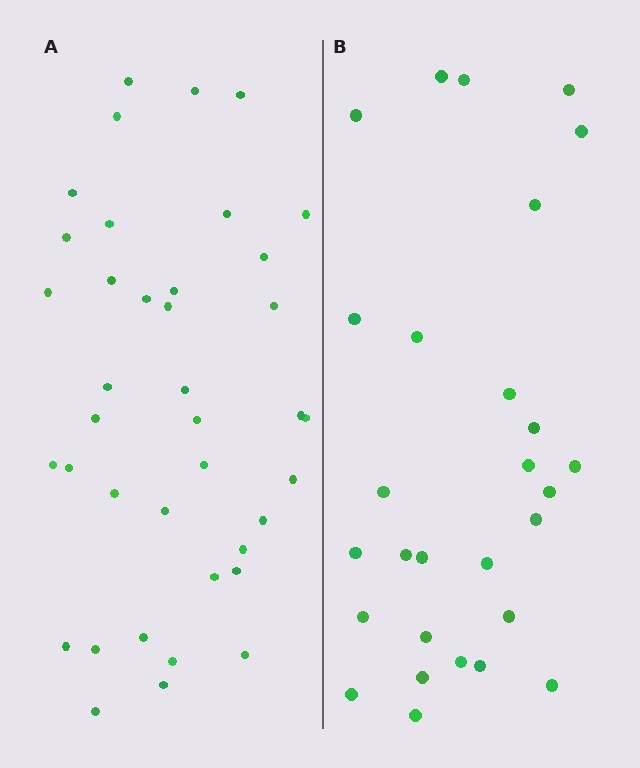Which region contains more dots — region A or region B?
Region A (the left region) has more dots.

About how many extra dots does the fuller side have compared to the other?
Region A has roughly 12 or so more dots than region B.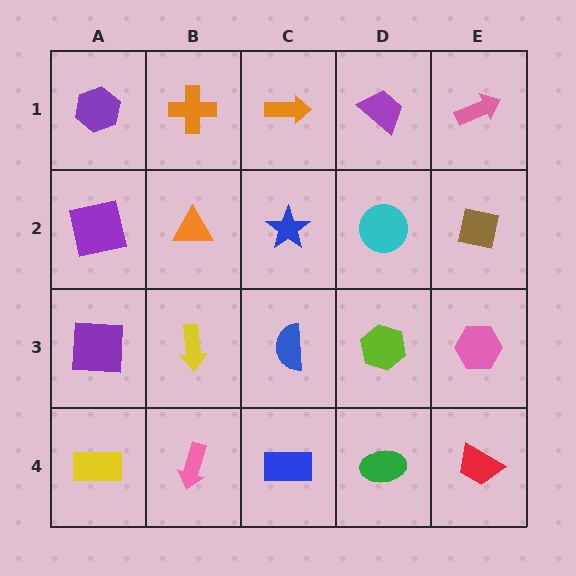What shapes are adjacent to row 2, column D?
A purple trapezoid (row 1, column D), a lime hexagon (row 3, column D), a blue star (row 2, column C), a brown square (row 2, column E).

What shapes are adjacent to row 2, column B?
An orange cross (row 1, column B), a yellow arrow (row 3, column B), a purple square (row 2, column A), a blue star (row 2, column C).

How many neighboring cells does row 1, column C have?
3.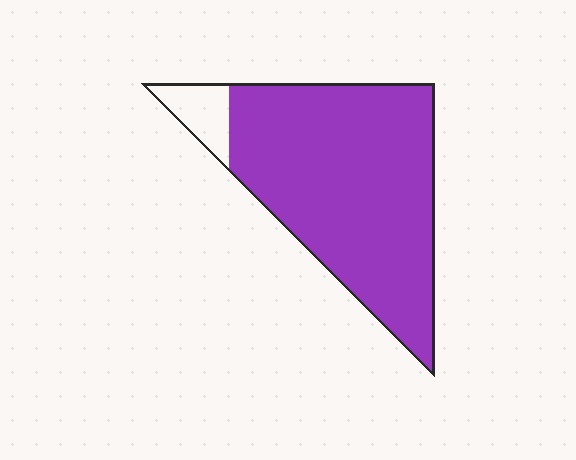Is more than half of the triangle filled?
Yes.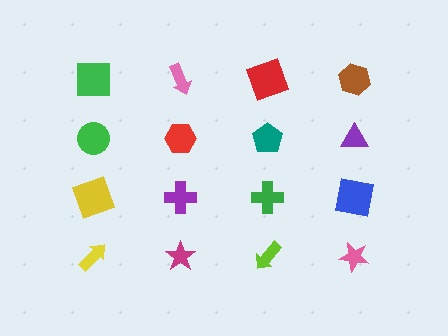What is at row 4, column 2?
A magenta star.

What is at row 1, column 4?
A brown hexagon.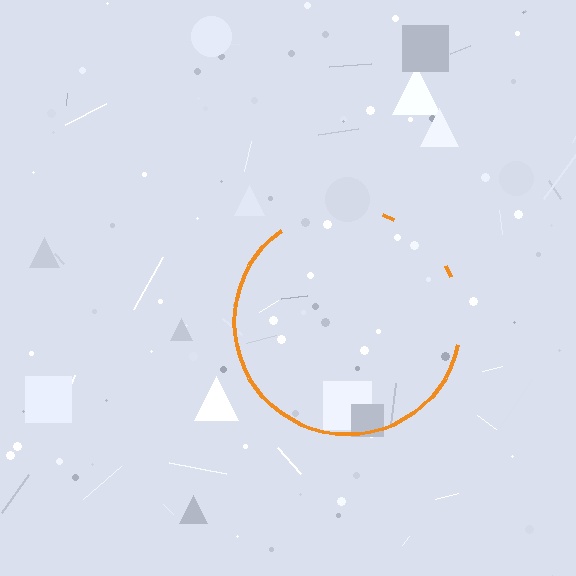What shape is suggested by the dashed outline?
The dashed outline suggests a circle.